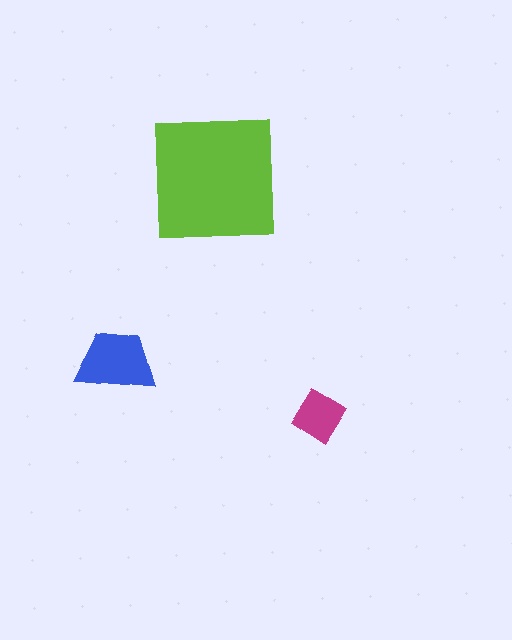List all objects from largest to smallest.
The lime square, the blue trapezoid, the magenta diamond.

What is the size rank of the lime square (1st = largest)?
1st.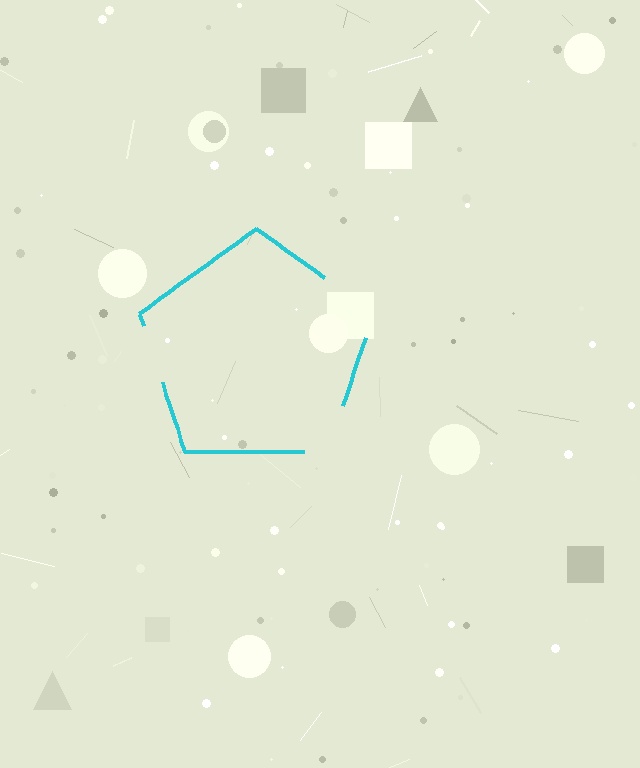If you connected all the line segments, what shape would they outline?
They would outline a pentagon.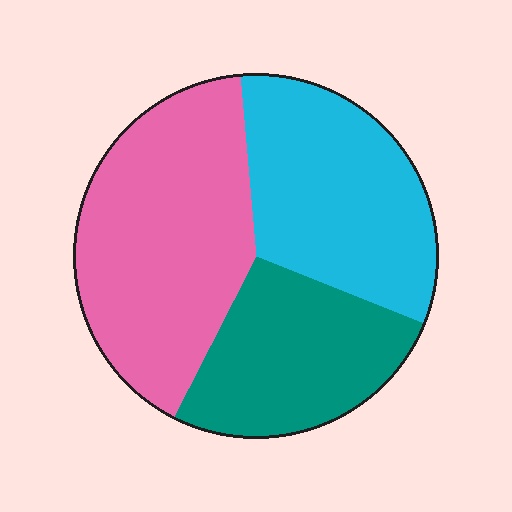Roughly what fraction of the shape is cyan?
Cyan takes up about one third (1/3) of the shape.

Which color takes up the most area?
Pink, at roughly 40%.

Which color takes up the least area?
Teal, at roughly 25%.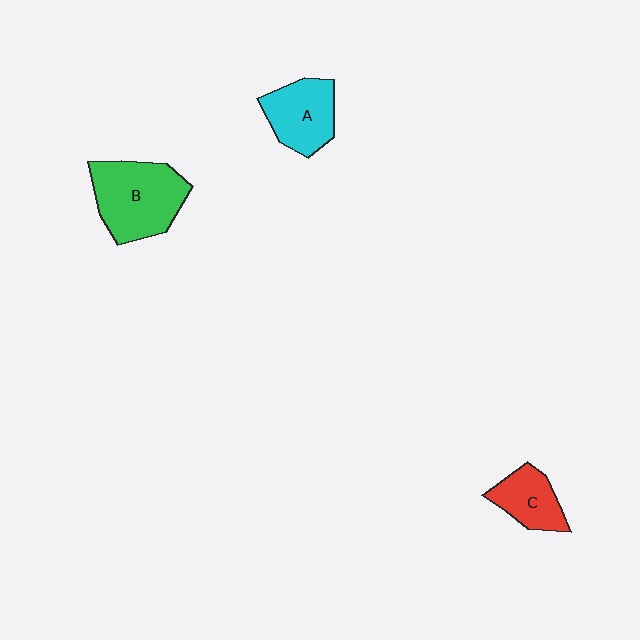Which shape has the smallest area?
Shape C (red).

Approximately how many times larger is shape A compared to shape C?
Approximately 1.3 times.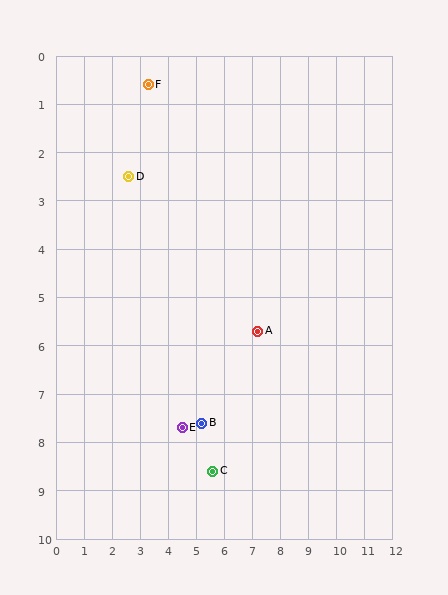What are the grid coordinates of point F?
Point F is at approximately (3.3, 0.6).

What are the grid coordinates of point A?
Point A is at approximately (7.2, 5.7).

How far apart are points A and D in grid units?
Points A and D are about 5.6 grid units apart.